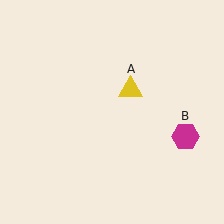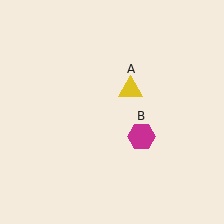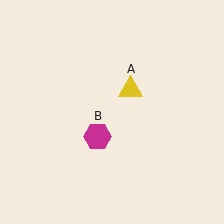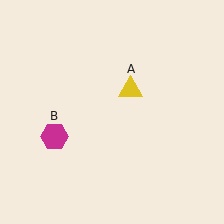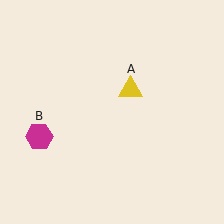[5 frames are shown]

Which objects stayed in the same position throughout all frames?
Yellow triangle (object A) remained stationary.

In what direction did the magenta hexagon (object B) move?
The magenta hexagon (object B) moved left.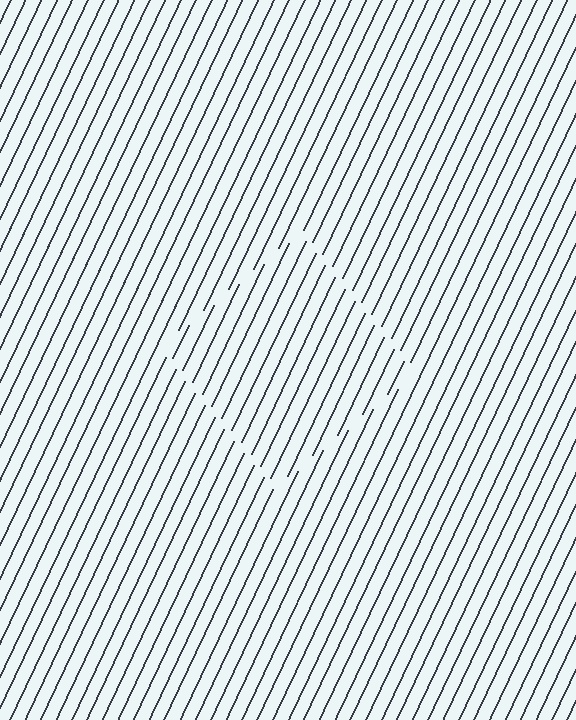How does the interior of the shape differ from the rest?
The interior of the shape contains the same grating, shifted by half a period — the contour is defined by the phase discontinuity where line-ends from the inner and outer gratings abut.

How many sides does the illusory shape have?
4 sides — the line-ends trace a square.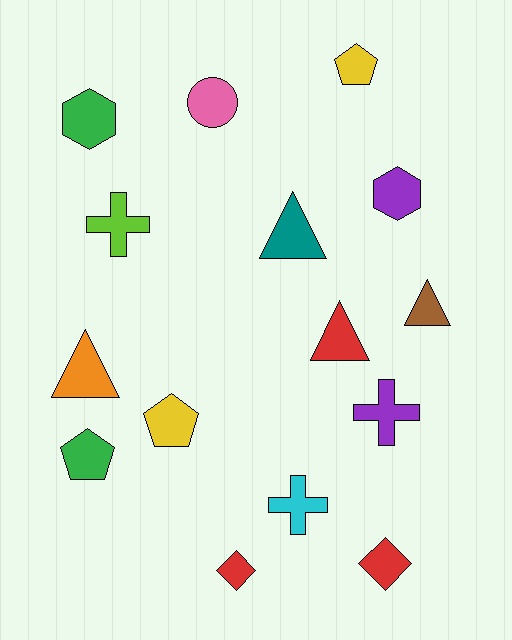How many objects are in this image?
There are 15 objects.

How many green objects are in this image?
There are 2 green objects.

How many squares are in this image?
There are no squares.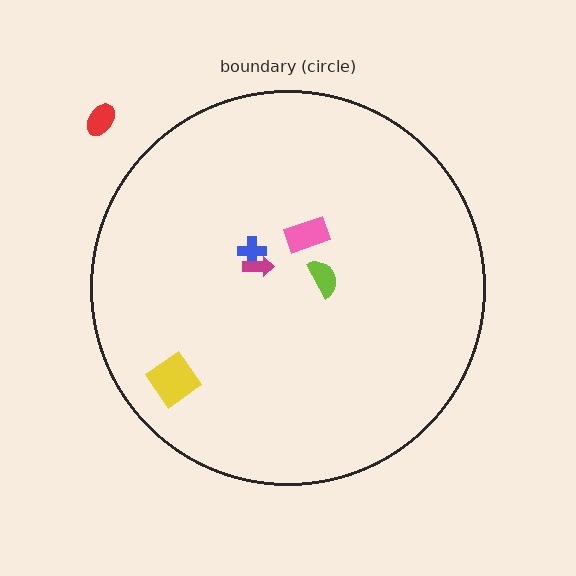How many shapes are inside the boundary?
5 inside, 1 outside.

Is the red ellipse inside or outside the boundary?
Outside.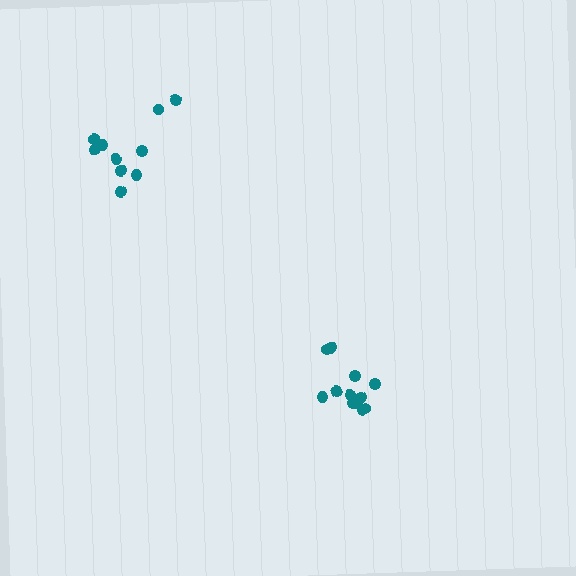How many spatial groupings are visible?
There are 2 spatial groupings.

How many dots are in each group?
Group 1: 10 dots, Group 2: 12 dots (22 total).